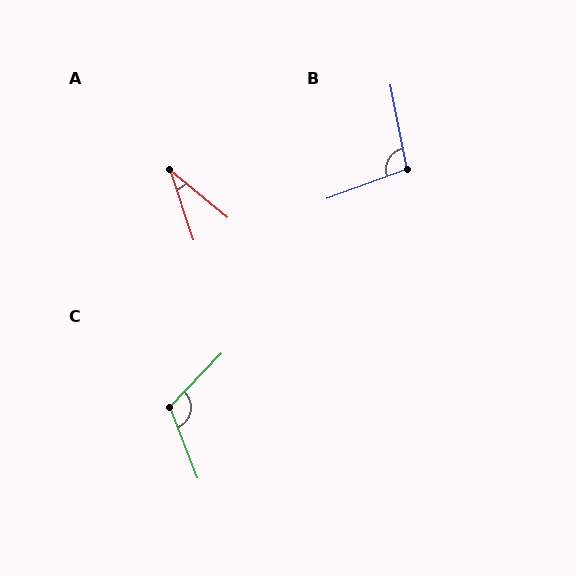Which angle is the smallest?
A, at approximately 31 degrees.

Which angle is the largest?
C, at approximately 115 degrees.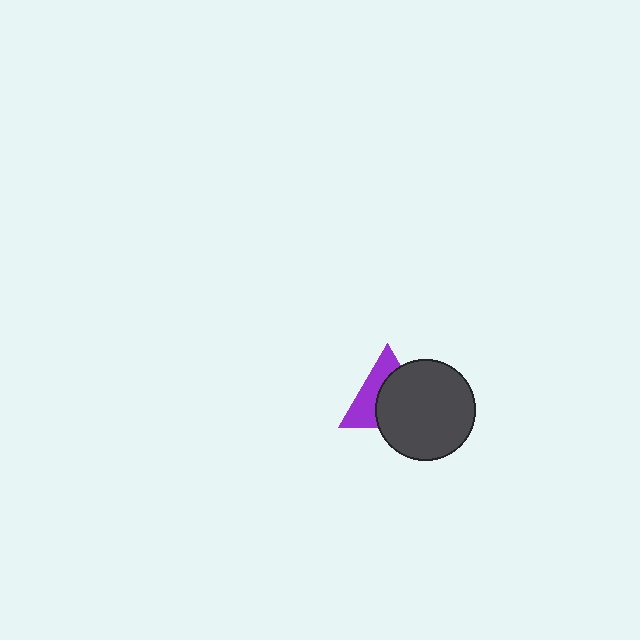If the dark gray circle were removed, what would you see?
You would see the complete purple triangle.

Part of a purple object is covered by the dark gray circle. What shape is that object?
It is a triangle.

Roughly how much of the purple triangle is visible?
A small part of it is visible (roughly 44%).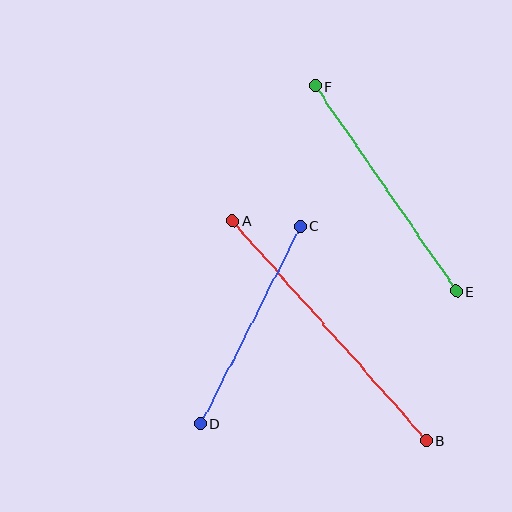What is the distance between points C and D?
The distance is approximately 221 pixels.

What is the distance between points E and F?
The distance is approximately 249 pixels.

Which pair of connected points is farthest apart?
Points A and B are farthest apart.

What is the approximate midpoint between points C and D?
The midpoint is at approximately (250, 325) pixels.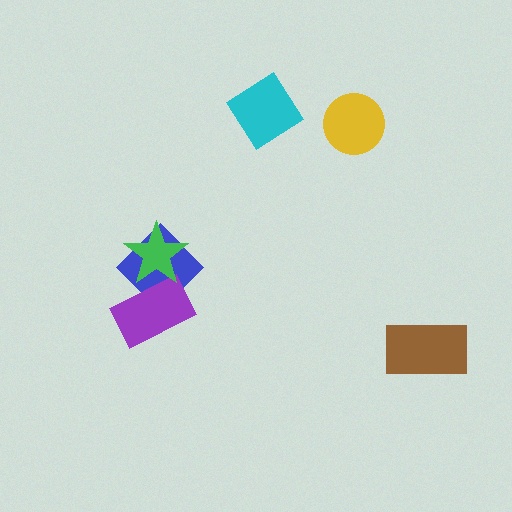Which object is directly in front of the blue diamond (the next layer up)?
The purple rectangle is directly in front of the blue diamond.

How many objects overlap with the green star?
2 objects overlap with the green star.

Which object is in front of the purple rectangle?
The green star is in front of the purple rectangle.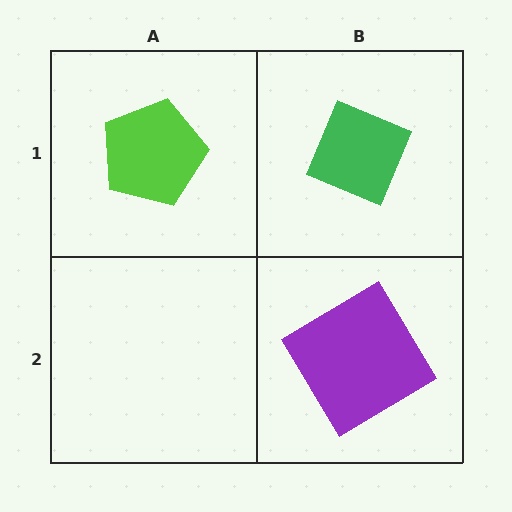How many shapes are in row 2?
1 shape.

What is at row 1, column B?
A green diamond.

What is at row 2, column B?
A purple diamond.